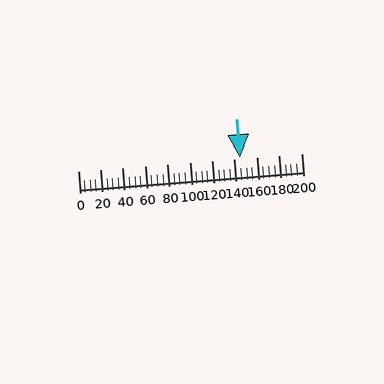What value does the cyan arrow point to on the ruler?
The cyan arrow points to approximately 145.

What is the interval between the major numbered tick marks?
The major tick marks are spaced 20 units apart.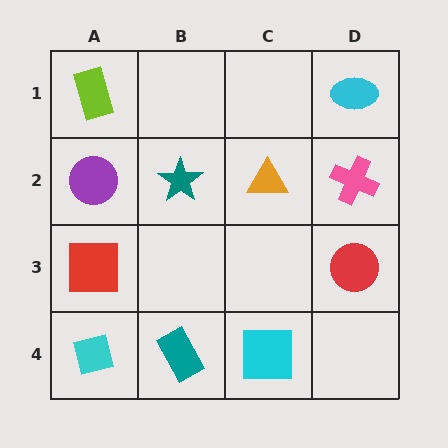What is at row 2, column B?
A teal star.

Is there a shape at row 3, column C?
No, that cell is empty.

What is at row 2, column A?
A purple circle.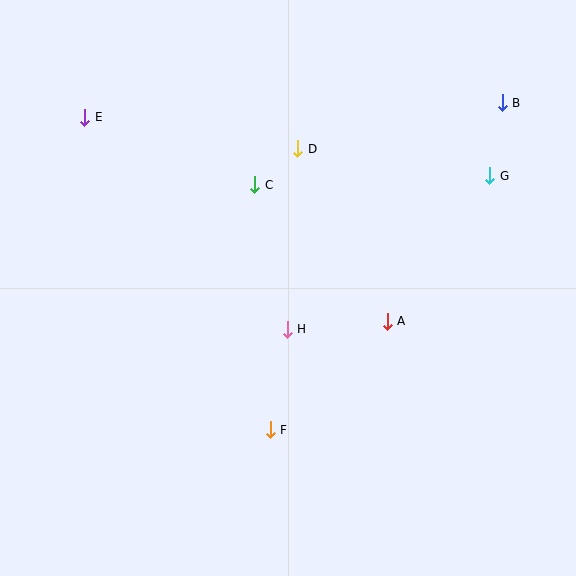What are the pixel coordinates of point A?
Point A is at (387, 321).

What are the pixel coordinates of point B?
Point B is at (502, 103).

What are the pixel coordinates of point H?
Point H is at (287, 329).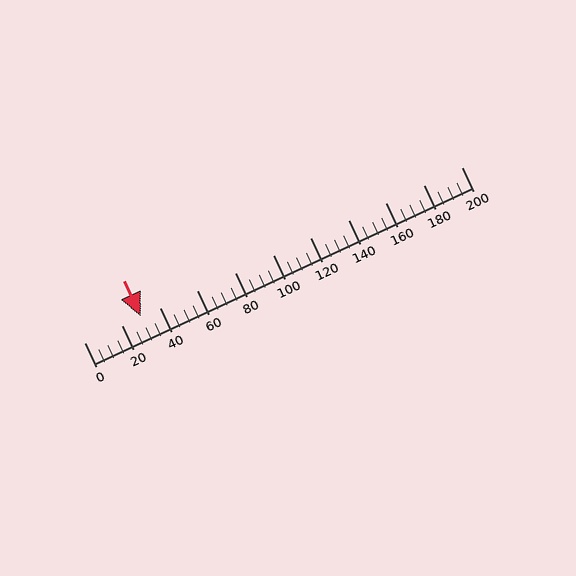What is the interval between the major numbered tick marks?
The major tick marks are spaced 20 units apart.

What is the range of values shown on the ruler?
The ruler shows values from 0 to 200.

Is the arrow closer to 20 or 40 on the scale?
The arrow is closer to 40.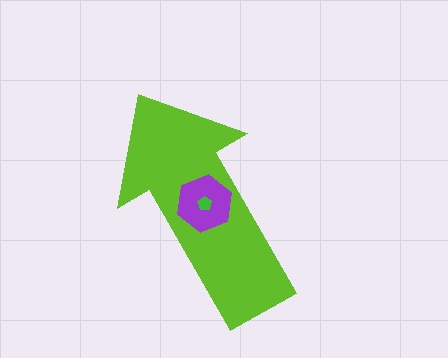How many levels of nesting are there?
3.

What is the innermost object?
The green pentagon.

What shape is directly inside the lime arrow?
The purple hexagon.